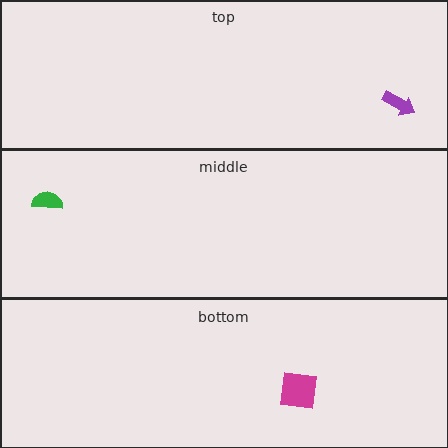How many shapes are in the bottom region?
1.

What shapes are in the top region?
The purple arrow.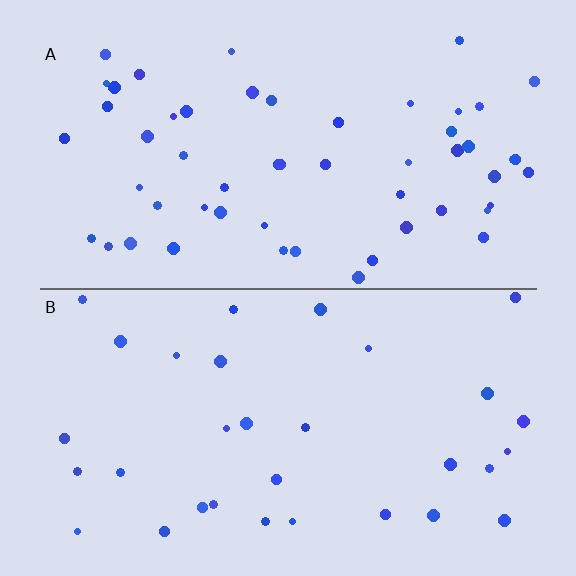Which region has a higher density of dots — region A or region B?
A (the top).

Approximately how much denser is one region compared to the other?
Approximately 1.7× — region A over region B.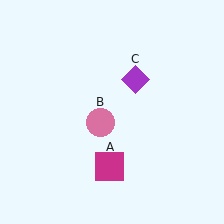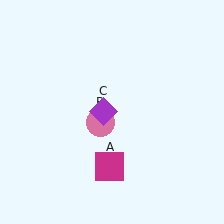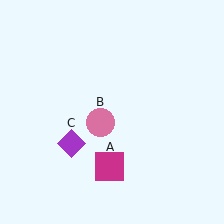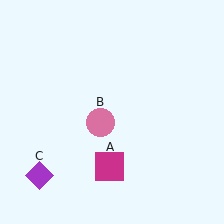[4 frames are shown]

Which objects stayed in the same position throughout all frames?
Magenta square (object A) and pink circle (object B) remained stationary.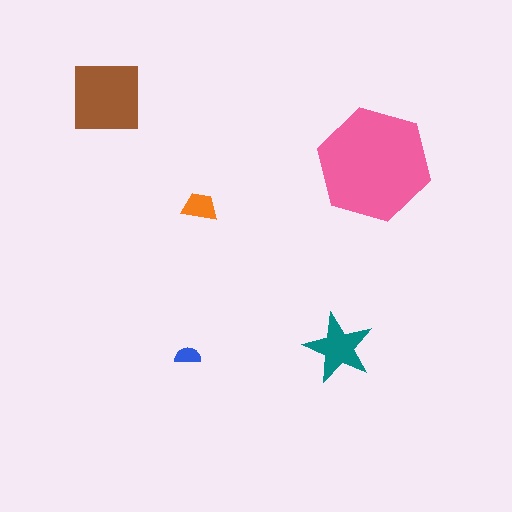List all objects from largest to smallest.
The pink hexagon, the brown square, the teal star, the orange trapezoid, the blue semicircle.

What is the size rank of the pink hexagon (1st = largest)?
1st.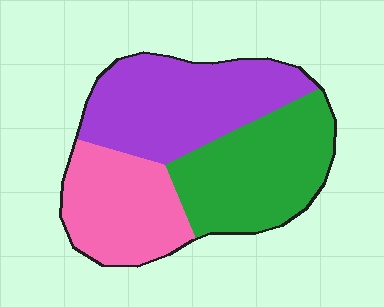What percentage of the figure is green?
Green takes up about one third (1/3) of the figure.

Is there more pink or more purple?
Purple.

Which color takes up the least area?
Pink, at roughly 25%.